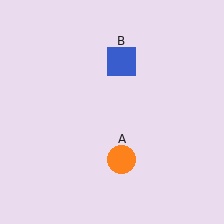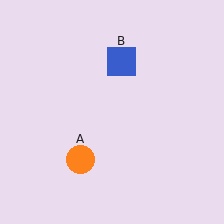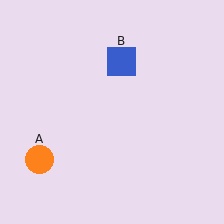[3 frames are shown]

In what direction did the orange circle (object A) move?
The orange circle (object A) moved left.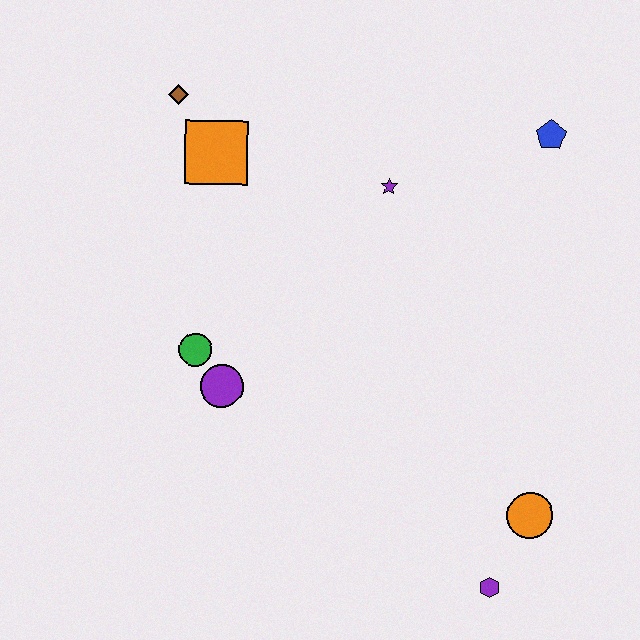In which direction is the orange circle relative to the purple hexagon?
The orange circle is above the purple hexagon.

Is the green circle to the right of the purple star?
No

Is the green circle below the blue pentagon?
Yes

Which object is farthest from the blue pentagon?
The purple hexagon is farthest from the blue pentagon.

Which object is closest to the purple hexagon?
The orange circle is closest to the purple hexagon.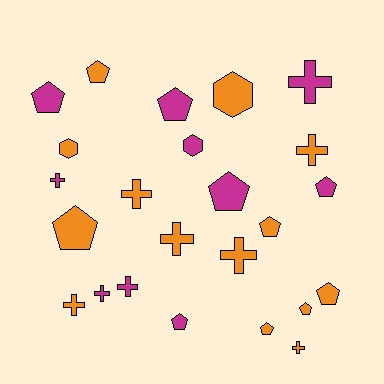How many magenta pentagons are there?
There are 5 magenta pentagons.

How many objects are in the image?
There are 24 objects.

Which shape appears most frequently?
Pentagon, with 11 objects.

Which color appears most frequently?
Orange, with 14 objects.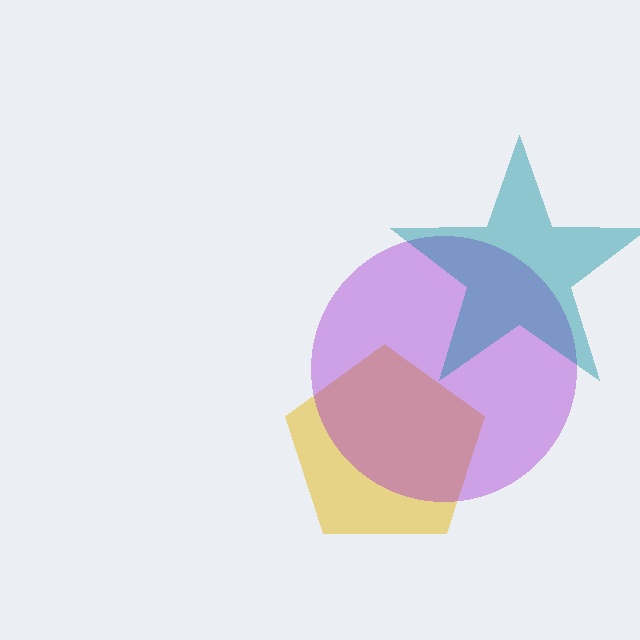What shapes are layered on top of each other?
The layered shapes are: a yellow pentagon, a purple circle, a teal star.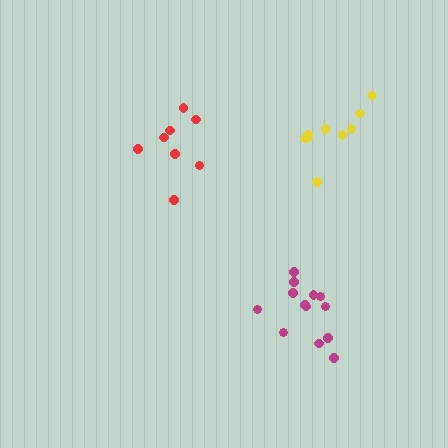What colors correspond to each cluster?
The clusters are colored: yellow, red, magenta.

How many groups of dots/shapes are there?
There are 3 groups.